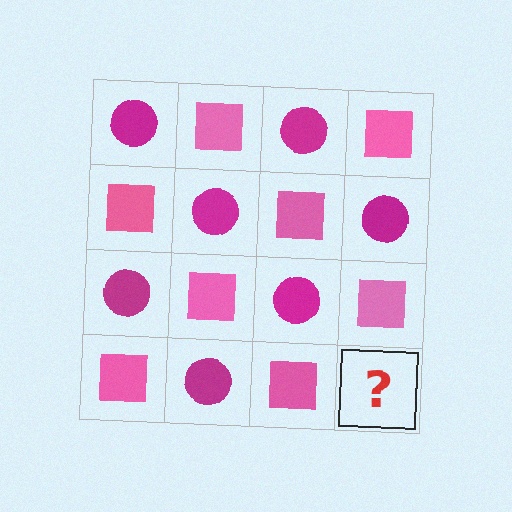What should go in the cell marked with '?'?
The missing cell should contain a magenta circle.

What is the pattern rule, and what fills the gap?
The rule is that it alternates magenta circle and pink square in a checkerboard pattern. The gap should be filled with a magenta circle.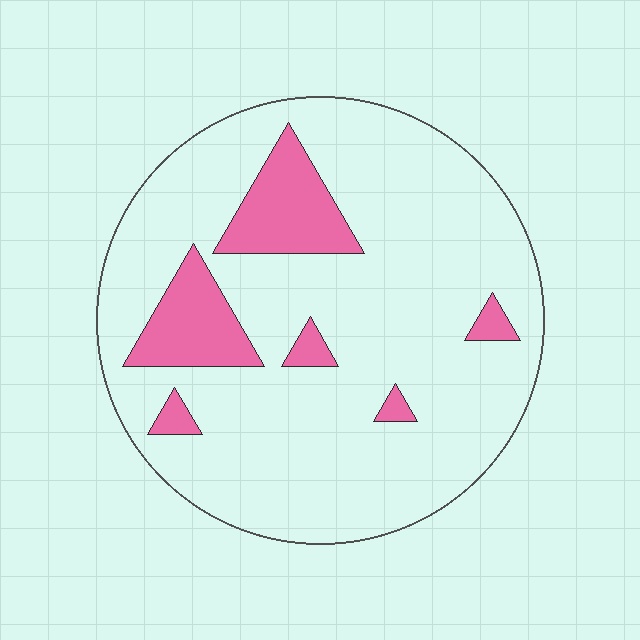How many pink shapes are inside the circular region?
6.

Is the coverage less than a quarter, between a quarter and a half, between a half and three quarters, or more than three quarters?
Less than a quarter.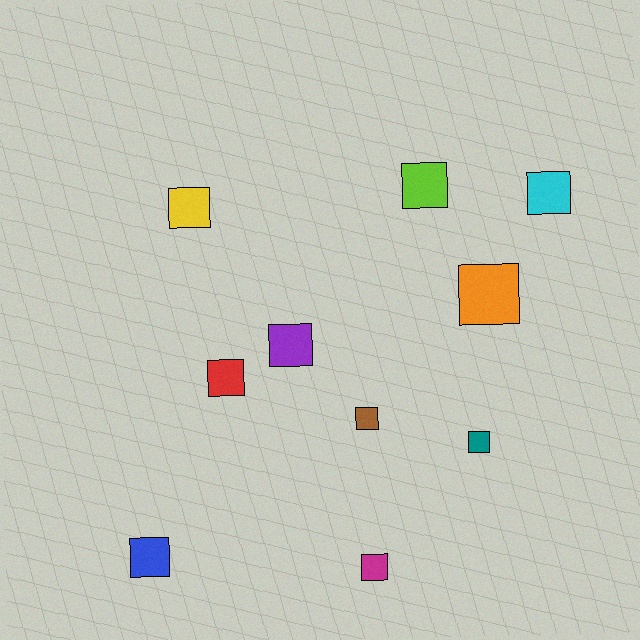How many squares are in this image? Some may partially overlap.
There are 10 squares.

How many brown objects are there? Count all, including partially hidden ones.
There is 1 brown object.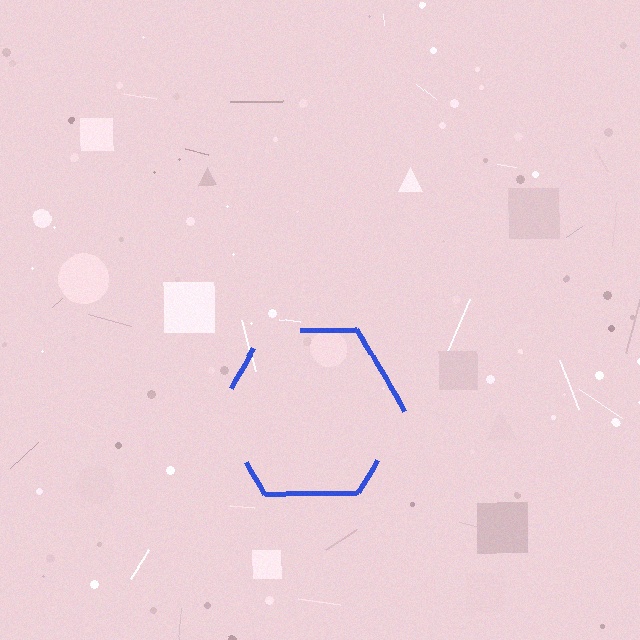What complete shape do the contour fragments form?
The contour fragments form a hexagon.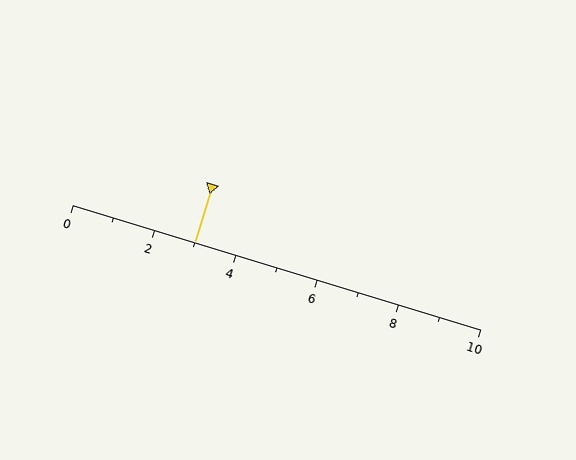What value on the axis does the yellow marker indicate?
The marker indicates approximately 3.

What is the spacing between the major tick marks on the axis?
The major ticks are spaced 2 apart.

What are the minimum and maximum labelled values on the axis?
The axis runs from 0 to 10.